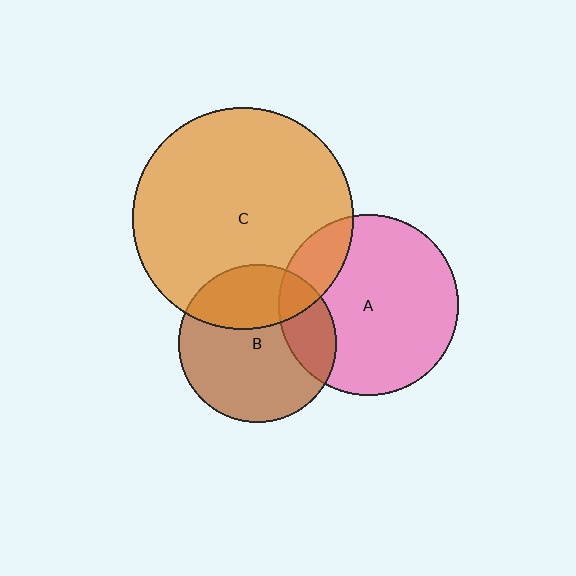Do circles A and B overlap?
Yes.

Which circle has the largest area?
Circle C (orange).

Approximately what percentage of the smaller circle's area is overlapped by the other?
Approximately 20%.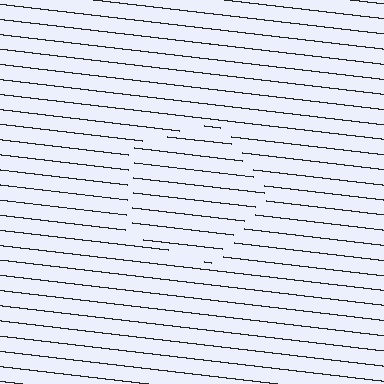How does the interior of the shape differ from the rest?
The interior of the shape contains the same grating, shifted by half a period — the contour is defined by the phase discontinuity where line-ends from the inner and outer gratings abut.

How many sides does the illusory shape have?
5 sides — the line-ends trace a pentagon.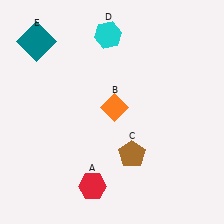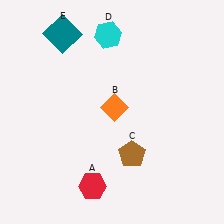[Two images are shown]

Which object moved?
The teal square (E) moved right.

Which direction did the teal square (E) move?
The teal square (E) moved right.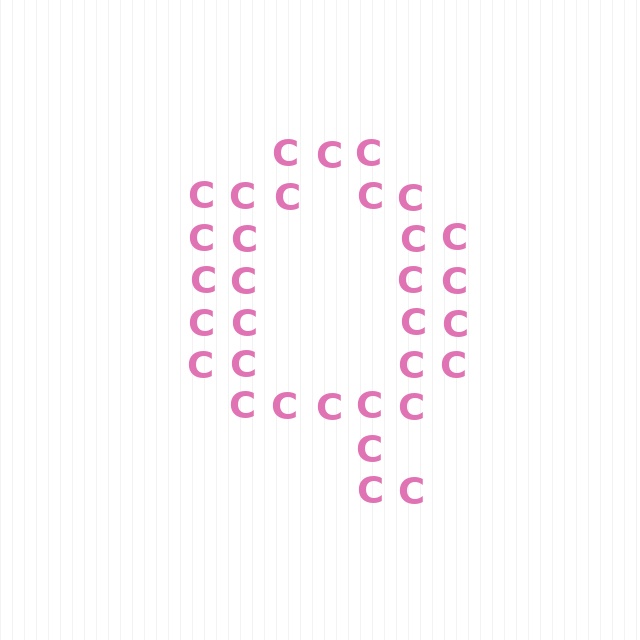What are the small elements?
The small elements are letter C's.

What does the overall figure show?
The overall figure shows the letter Q.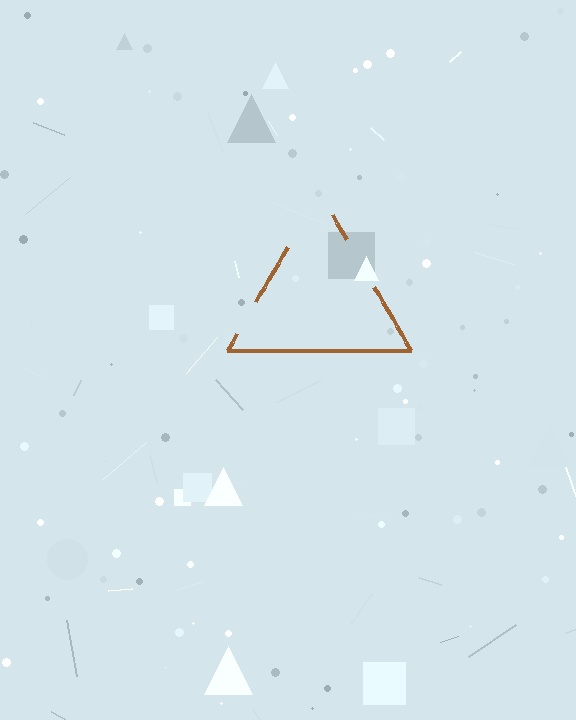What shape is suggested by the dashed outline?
The dashed outline suggests a triangle.